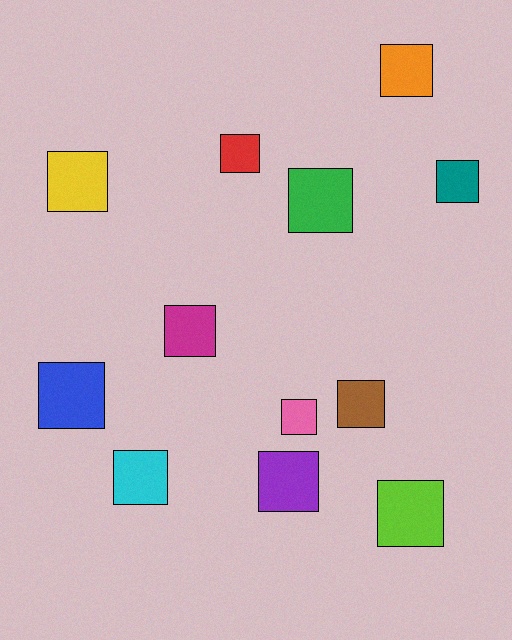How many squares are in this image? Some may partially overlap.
There are 12 squares.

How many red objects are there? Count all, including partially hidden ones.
There is 1 red object.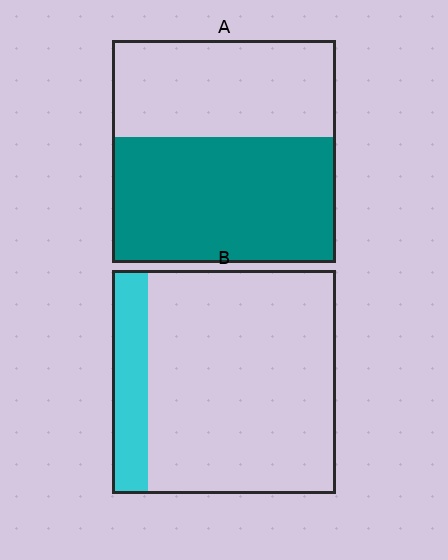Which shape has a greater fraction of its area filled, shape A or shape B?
Shape A.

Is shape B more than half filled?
No.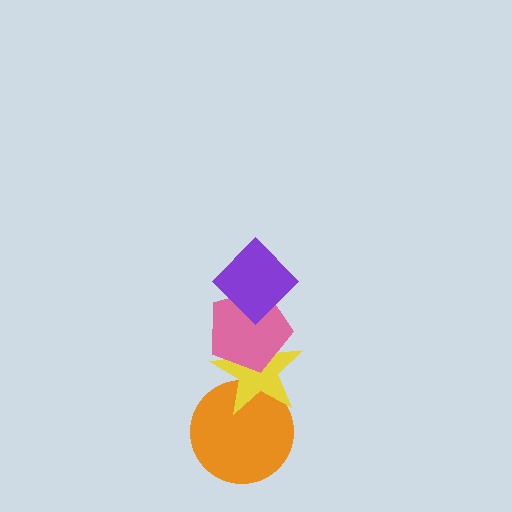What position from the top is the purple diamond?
The purple diamond is 1st from the top.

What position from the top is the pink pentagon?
The pink pentagon is 2nd from the top.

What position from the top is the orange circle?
The orange circle is 4th from the top.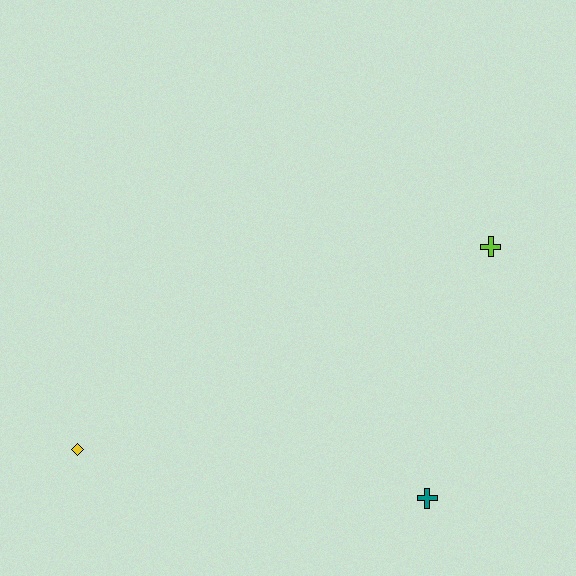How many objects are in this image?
There are 3 objects.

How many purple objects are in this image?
There are no purple objects.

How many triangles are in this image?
There are no triangles.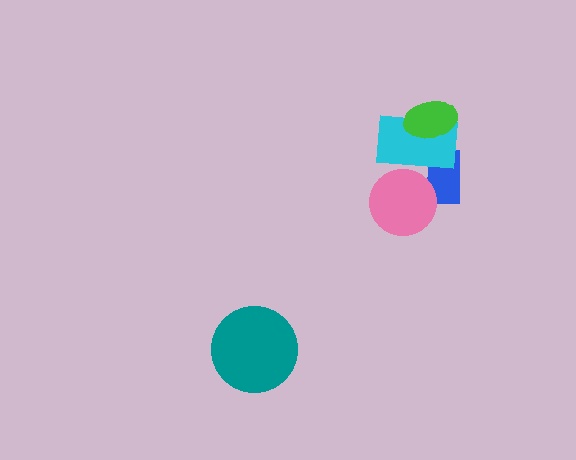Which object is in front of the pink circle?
The cyan rectangle is in front of the pink circle.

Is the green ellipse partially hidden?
No, no other shape covers it.